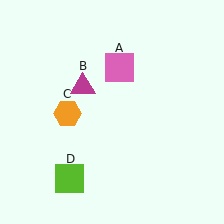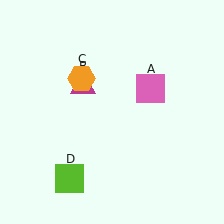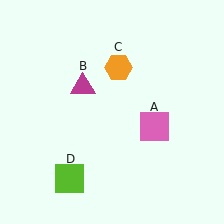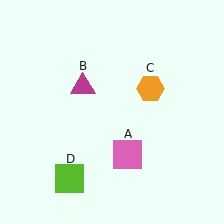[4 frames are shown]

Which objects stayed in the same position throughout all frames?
Magenta triangle (object B) and lime square (object D) remained stationary.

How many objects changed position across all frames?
2 objects changed position: pink square (object A), orange hexagon (object C).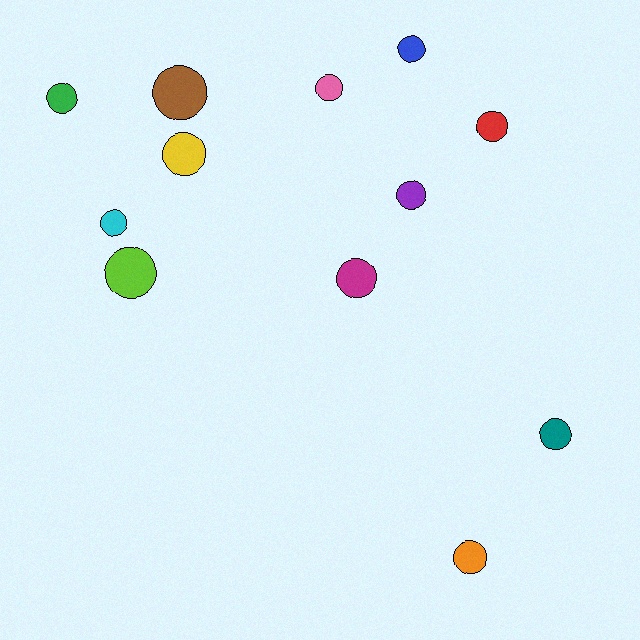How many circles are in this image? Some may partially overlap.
There are 12 circles.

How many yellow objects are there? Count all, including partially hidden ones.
There is 1 yellow object.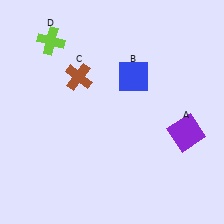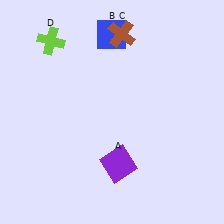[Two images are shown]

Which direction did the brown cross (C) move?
The brown cross (C) moved right.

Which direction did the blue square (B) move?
The blue square (B) moved up.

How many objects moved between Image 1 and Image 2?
3 objects moved between the two images.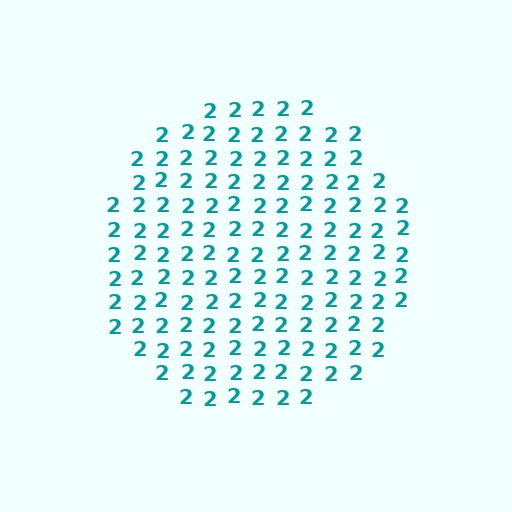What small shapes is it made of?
It is made of small digit 2's.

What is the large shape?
The large shape is a circle.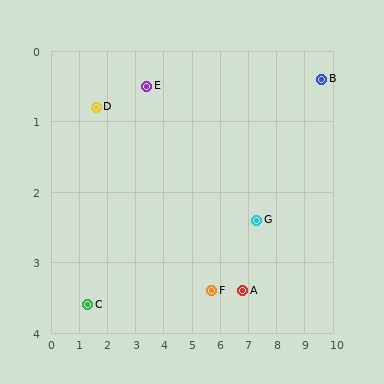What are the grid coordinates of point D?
Point D is at approximately (1.6, 0.8).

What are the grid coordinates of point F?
Point F is at approximately (5.7, 3.4).